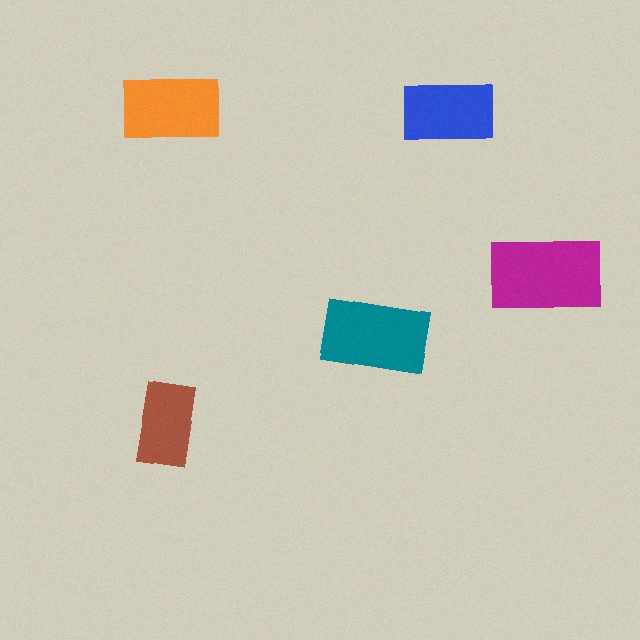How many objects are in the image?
There are 5 objects in the image.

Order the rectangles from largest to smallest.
the magenta one, the teal one, the orange one, the blue one, the brown one.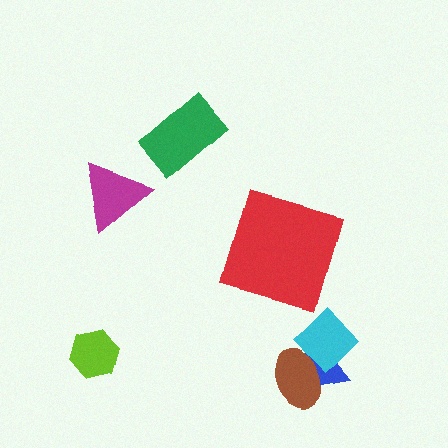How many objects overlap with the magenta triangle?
0 objects overlap with the magenta triangle.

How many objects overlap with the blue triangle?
2 objects overlap with the blue triangle.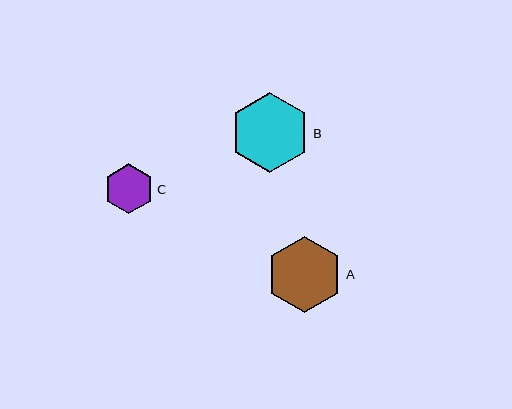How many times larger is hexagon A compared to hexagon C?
Hexagon A is approximately 1.5 times the size of hexagon C.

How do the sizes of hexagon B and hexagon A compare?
Hexagon B and hexagon A are approximately the same size.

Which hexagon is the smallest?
Hexagon C is the smallest with a size of approximately 50 pixels.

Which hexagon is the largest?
Hexagon B is the largest with a size of approximately 80 pixels.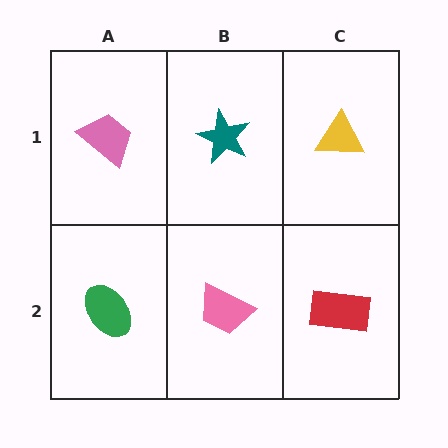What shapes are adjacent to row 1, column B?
A pink trapezoid (row 2, column B), a pink trapezoid (row 1, column A), a yellow triangle (row 1, column C).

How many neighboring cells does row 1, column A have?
2.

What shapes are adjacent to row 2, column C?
A yellow triangle (row 1, column C), a pink trapezoid (row 2, column B).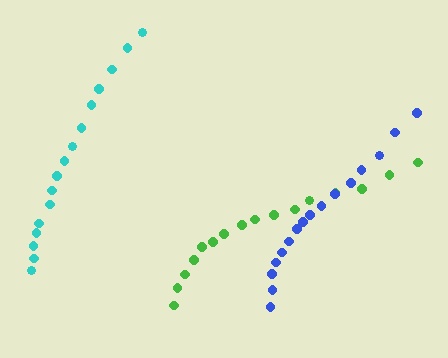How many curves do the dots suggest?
There are 3 distinct paths.